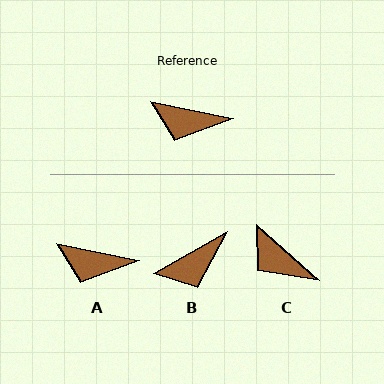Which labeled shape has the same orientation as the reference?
A.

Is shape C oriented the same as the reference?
No, it is off by about 30 degrees.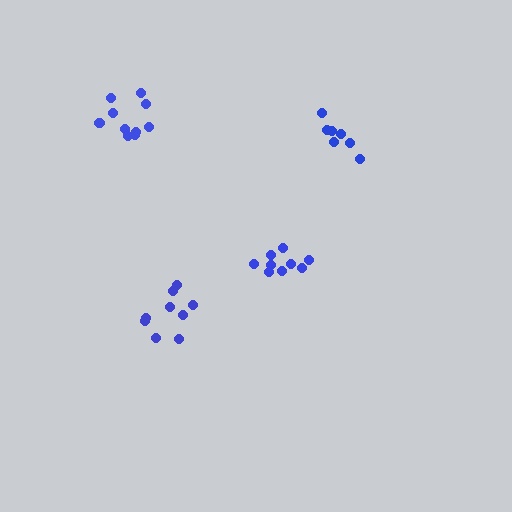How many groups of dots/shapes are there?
There are 4 groups.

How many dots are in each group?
Group 1: 9 dots, Group 2: 10 dots, Group 3: 7 dots, Group 4: 9 dots (35 total).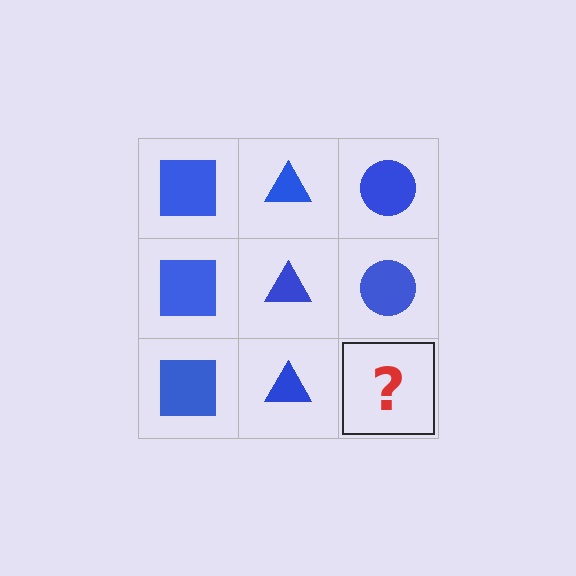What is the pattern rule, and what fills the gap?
The rule is that each column has a consistent shape. The gap should be filled with a blue circle.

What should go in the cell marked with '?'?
The missing cell should contain a blue circle.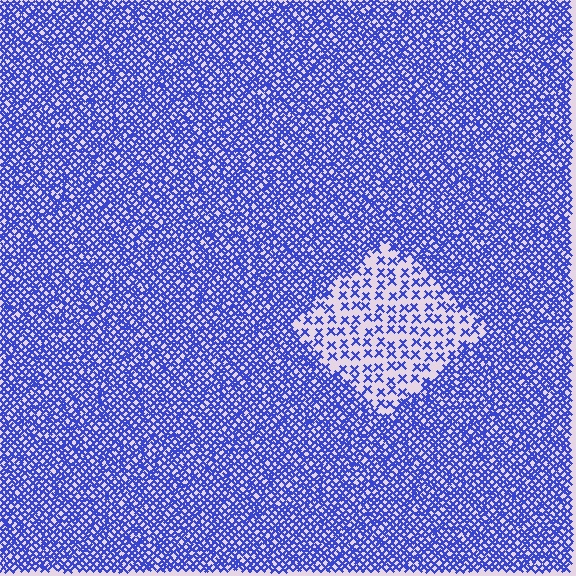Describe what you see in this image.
The image contains small blue elements arranged at two different densities. A diamond-shaped region is visible where the elements are less densely packed than the surrounding area.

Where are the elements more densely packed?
The elements are more densely packed outside the diamond boundary.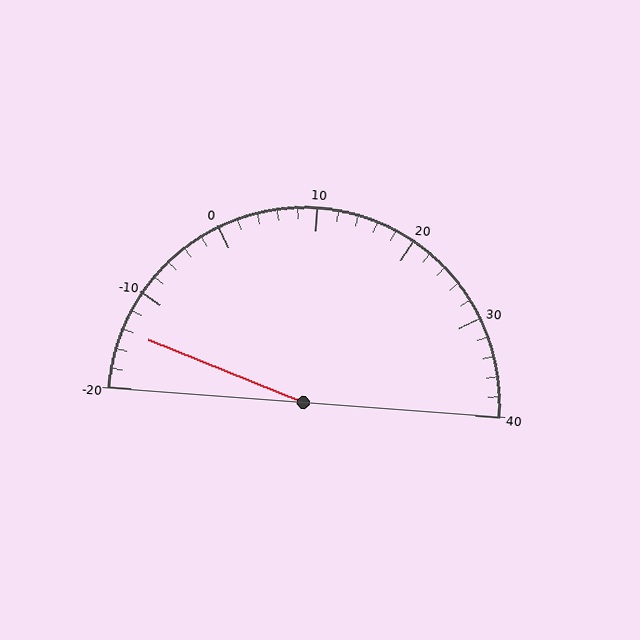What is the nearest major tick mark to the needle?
The nearest major tick mark is -10.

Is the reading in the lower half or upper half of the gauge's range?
The reading is in the lower half of the range (-20 to 40).